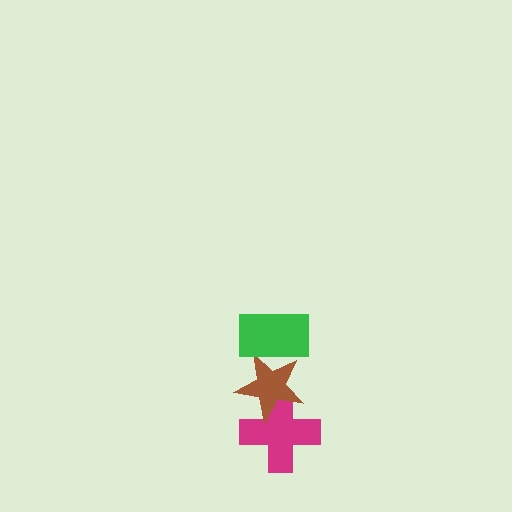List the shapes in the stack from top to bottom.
From top to bottom: the green rectangle, the brown star, the magenta cross.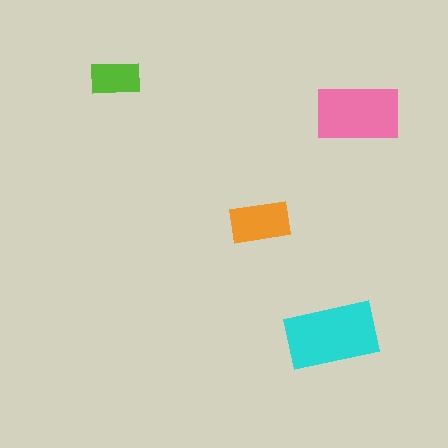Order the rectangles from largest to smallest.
the cyan one, the pink one, the orange one, the lime one.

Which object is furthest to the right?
The pink rectangle is rightmost.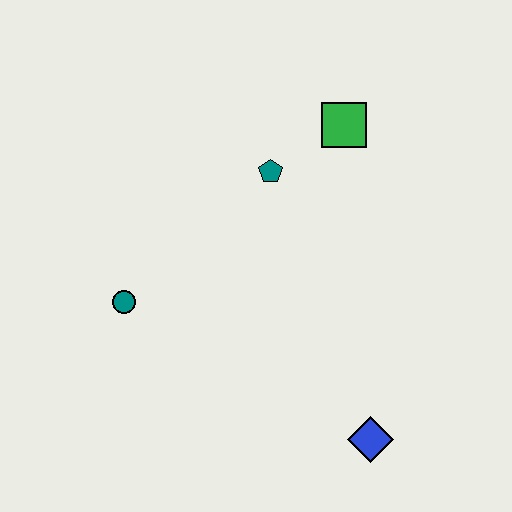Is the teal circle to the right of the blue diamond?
No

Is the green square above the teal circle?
Yes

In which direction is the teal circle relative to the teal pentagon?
The teal circle is to the left of the teal pentagon.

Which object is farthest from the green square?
The blue diamond is farthest from the green square.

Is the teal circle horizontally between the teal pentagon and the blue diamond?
No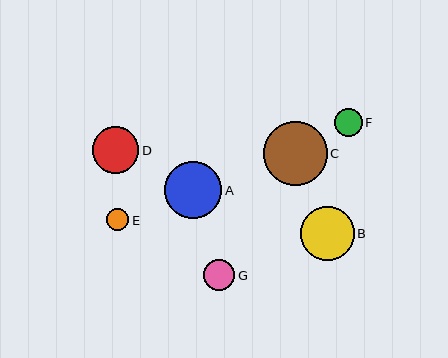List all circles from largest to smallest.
From largest to smallest: C, A, B, D, G, F, E.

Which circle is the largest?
Circle C is the largest with a size of approximately 64 pixels.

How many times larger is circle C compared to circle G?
Circle C is approximately 2.1 times the size of circle G.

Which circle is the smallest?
Circle E is the smallest with a size of approximately 22 pixels.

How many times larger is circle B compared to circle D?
Circle B is approximately 1.2 times the size of circle D.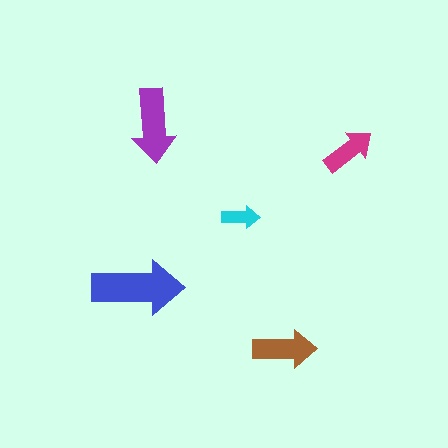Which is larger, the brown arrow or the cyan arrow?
The brown one.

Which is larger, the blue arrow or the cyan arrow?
The blue one.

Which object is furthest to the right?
The magenta arrow is rightmost.